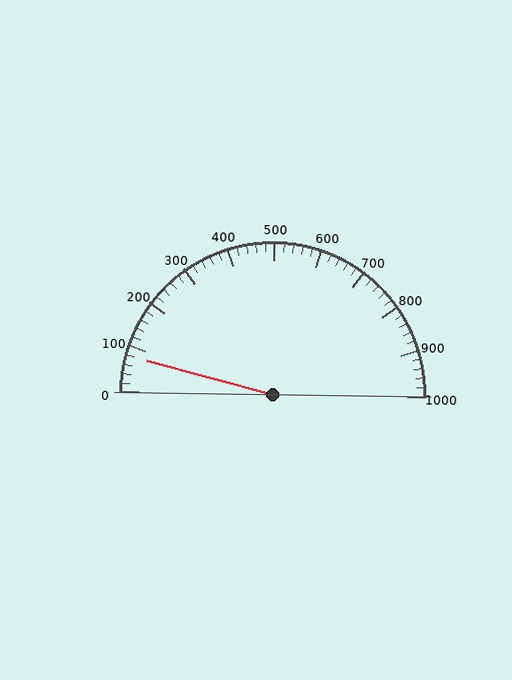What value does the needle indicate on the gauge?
The needle indicates approximately 80.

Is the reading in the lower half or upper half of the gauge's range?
The reading is in the lower half of the range (0 to 1000).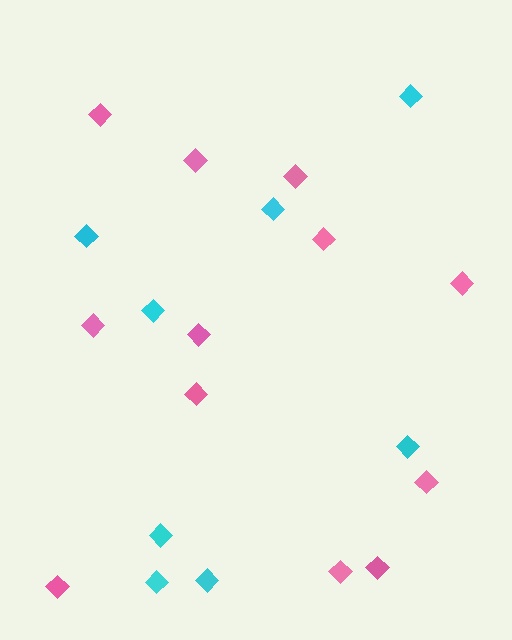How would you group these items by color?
There are 2 groups: one group of cyan diamonds (8) and one group of pink diamonds (12).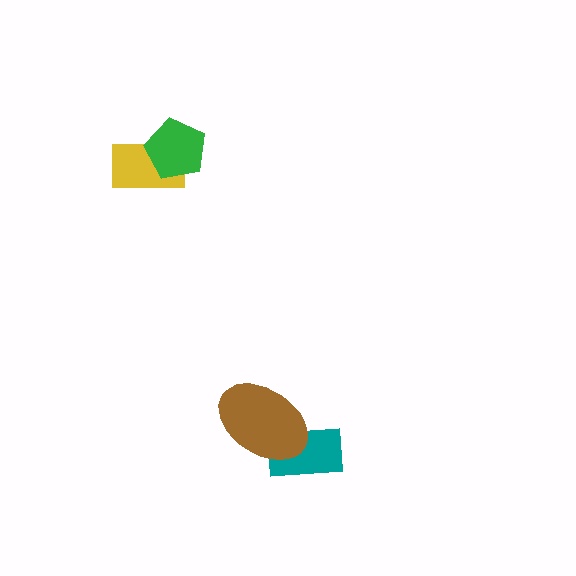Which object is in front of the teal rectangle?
The brown ellipse is in front of the teal rectangle.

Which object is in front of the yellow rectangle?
The green pentagon is in front of the yellow rectangle.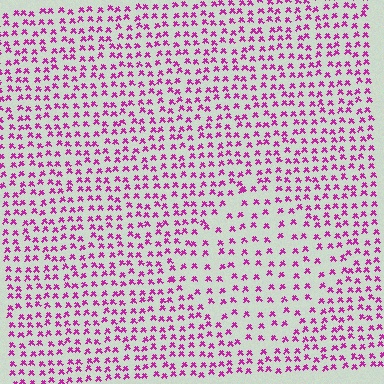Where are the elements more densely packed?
The elements are more densely packed outside the diamond boundary.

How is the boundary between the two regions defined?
The boundary is defined by a change in element density (approximately 1.7x ratio). All elements are the same color, size, and shape.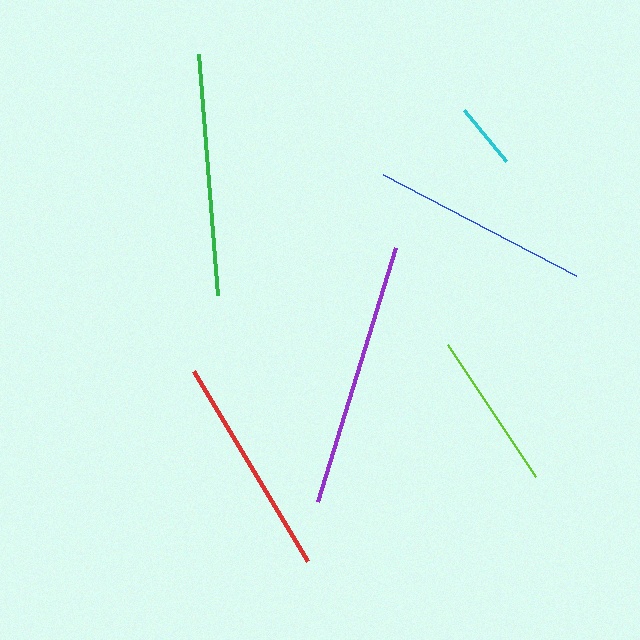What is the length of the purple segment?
The purple segment is approximately 265 pixels long.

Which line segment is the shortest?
The cyan line is the shortest at approximately 66 pixels.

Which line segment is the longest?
The purple line is the longest at approximately 265 pixels.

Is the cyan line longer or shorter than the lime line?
The lime line is longer than the cyan line.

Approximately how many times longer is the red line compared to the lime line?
The red line is approximately 1.4 times the length of the lime line.